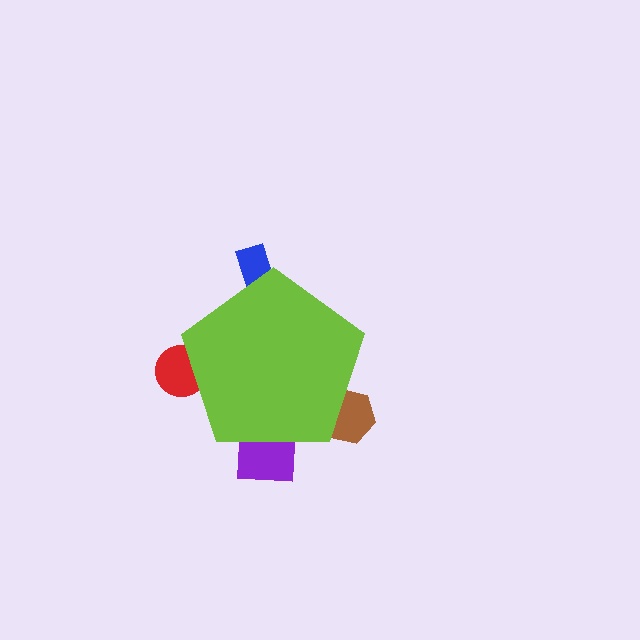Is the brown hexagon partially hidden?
Yes, the brown hexagon is partially hidden behind the lime pentagon.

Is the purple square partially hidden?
Yes, the purple square is partially hidden behind the lime pentagon.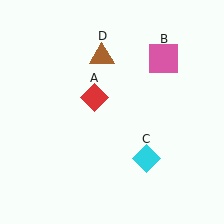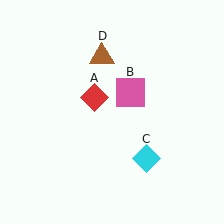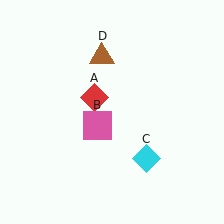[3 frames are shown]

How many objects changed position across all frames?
1 object changed position: pink square (object B).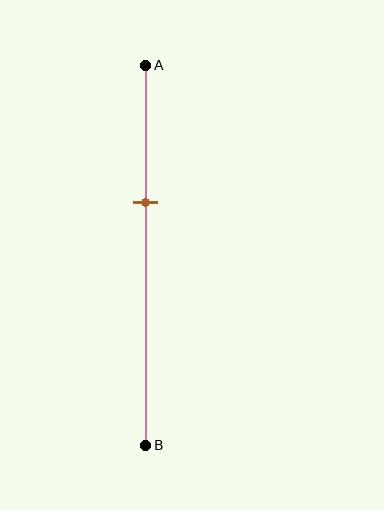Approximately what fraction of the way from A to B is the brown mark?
The brown mark is approximately 35% of the way from A to B.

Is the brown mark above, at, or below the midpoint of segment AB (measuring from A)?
The brown mark is above the midpoint of segment AB.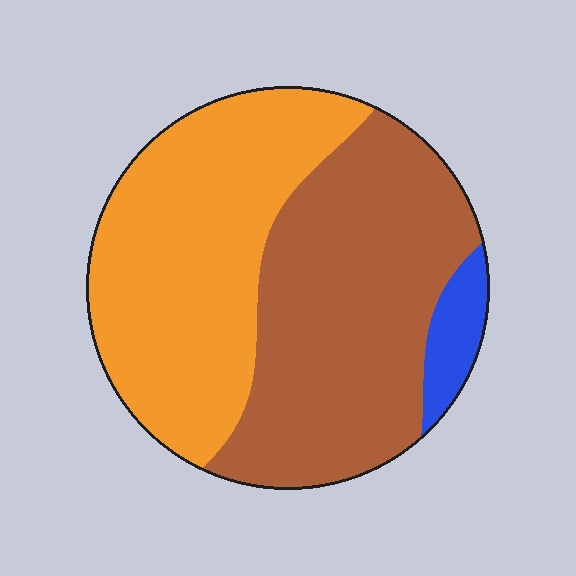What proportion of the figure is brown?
Brown covers 48% of the figure.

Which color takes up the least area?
Blue, at roughly 5%.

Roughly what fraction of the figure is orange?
Orange covers 46% of the figure.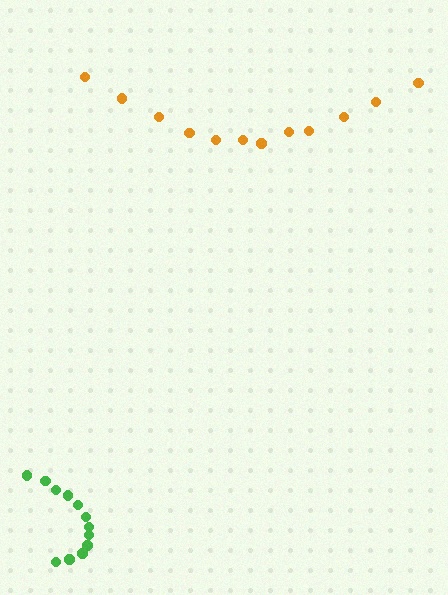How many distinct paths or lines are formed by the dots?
There are 2 distinct paths.